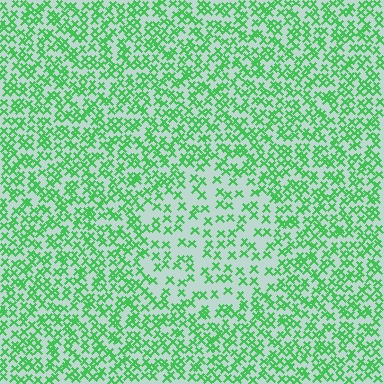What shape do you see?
I see a circle.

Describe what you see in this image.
The image contains small green elements arranged at two different densities. A circle-shaped region is visible where the elements are less densely packed than the surrounding area.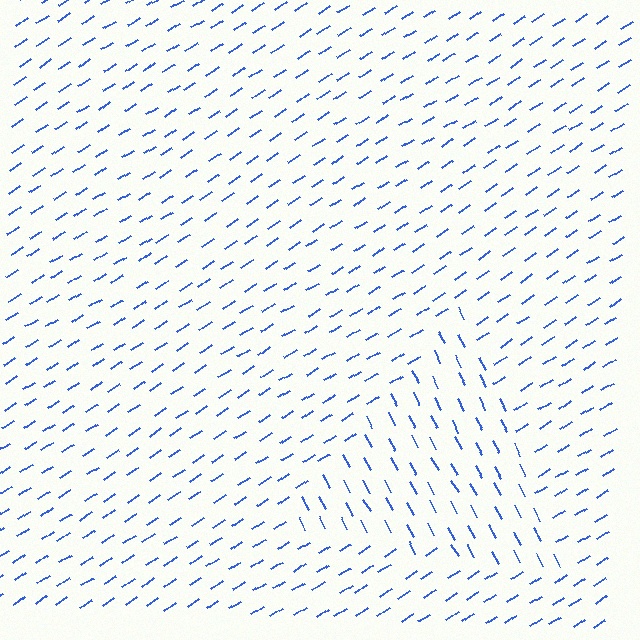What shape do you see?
I see a triangle.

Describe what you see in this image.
The image is filled with small blue line segments. A triangle region in the image has lines oriented differently from the surrounding lines, creating a visible texture boundary.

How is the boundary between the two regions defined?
The boundary is defined purely by a change in line orientation (approximately 85 degrees difference). All lines are the same color and thickness.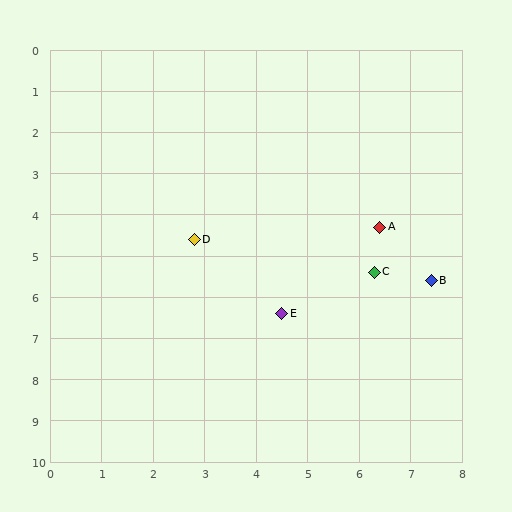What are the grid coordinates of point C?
Point C is at approximately (6.3, 5.4).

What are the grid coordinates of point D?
Point D is at approximately (2.8, 4.6).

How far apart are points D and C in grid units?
Points D and C are about 3.6 grid units apart.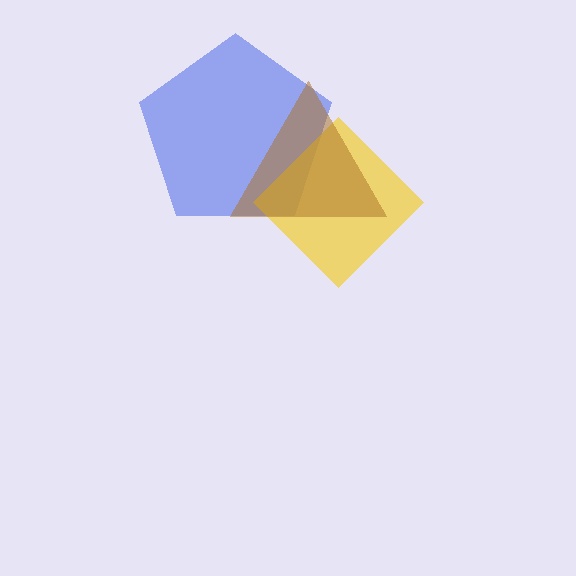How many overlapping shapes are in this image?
There are 3 overlapping shapes in the image.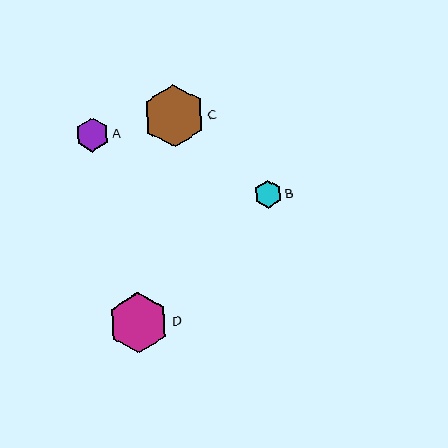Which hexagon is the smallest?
Hexagon B is the smallest with a size of approximately 28 pixels.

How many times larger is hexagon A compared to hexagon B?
Hexagon A is approximately 1.2 times the size of hexagon B.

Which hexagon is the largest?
Hexagon C is the largest with a size of approximately 62 pixels.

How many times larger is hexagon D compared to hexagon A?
Hexagon D is approximately 1.8 times the size of hexagon A.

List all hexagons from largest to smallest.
From largest to smallest: C, D, A, B.